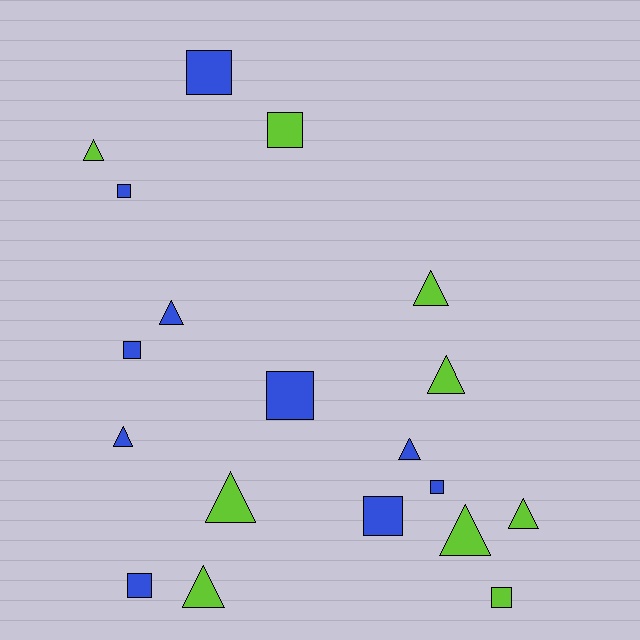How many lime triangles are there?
There are 7 lime triangles.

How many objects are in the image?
There are 19 objects.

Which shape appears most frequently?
Triangle, with 10 objects.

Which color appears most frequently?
Blue, with 10 objects.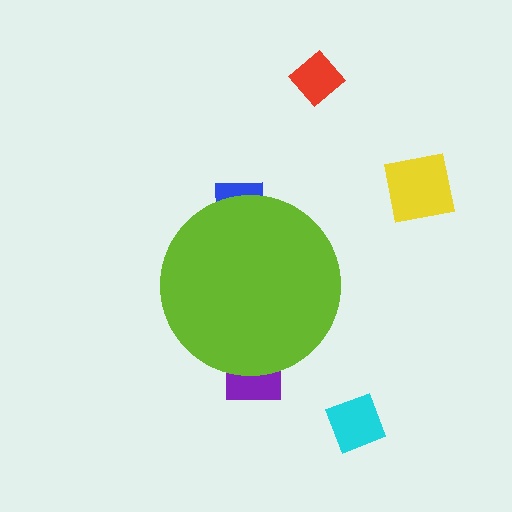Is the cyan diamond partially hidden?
No, the cyan diamond is fully visible.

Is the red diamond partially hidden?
No, the red diamond is fully visible.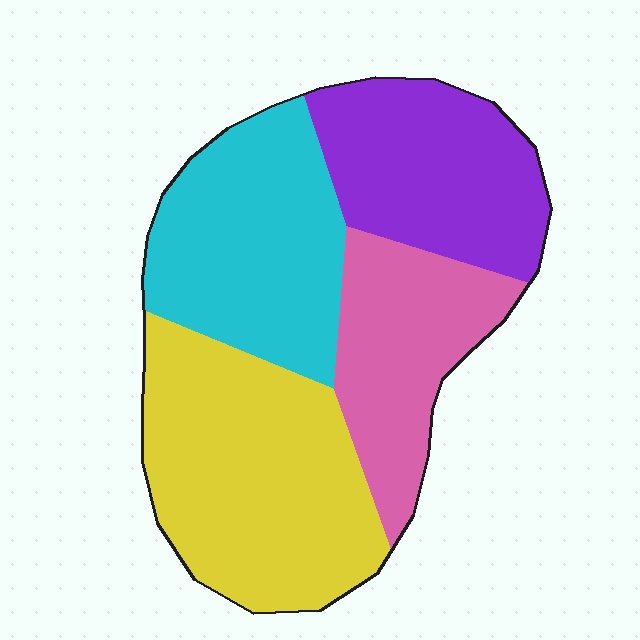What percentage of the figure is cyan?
Cyan takes up about one quarter (1/4) of the figure.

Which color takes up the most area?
Yellow, at roughly 35%.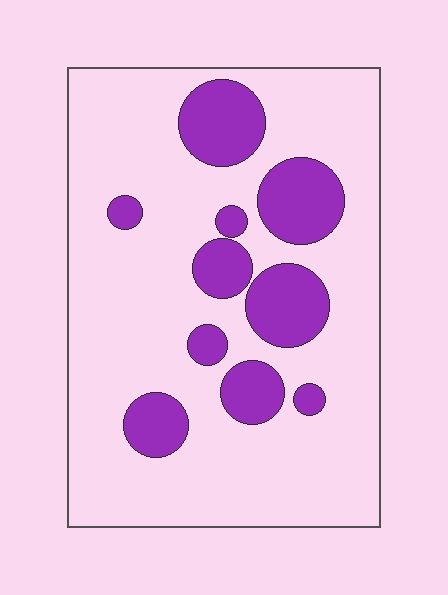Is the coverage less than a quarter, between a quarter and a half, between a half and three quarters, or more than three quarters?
Less than a quarter.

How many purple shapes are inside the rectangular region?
10.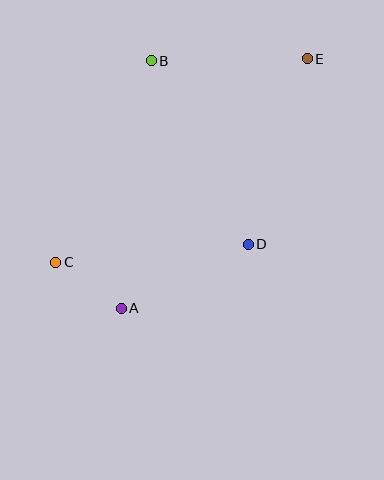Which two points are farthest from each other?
Points C and E are farthest from each other.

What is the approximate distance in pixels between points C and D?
The distance between C and D is approximately 193 pixels.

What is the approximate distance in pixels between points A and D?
The distance between A and D is approximately 142 pixels.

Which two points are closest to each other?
Points A and C are closest to each other.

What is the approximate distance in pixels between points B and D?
The distance between B and D is approximately 207 pixels.